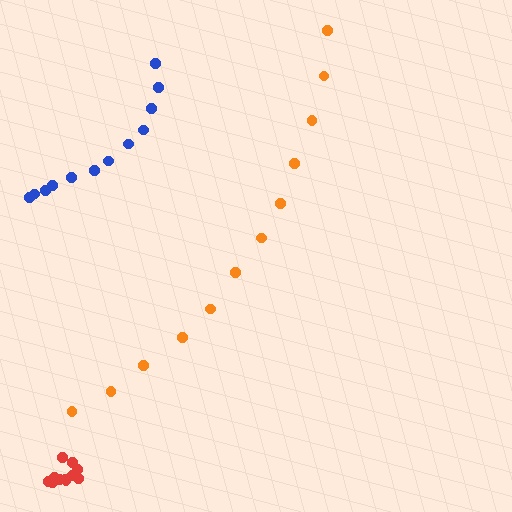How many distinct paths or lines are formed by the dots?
There are 3 distinct paths.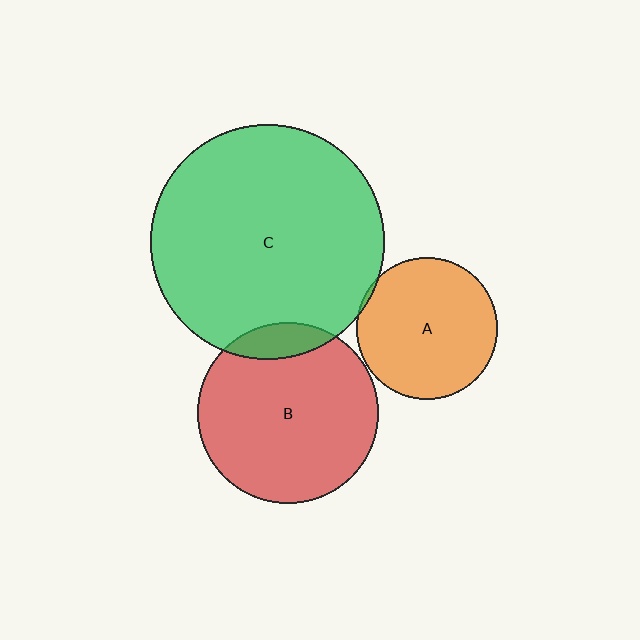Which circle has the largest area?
Circle C (green).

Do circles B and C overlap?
Yes.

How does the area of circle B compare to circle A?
Approximately 1.6 times.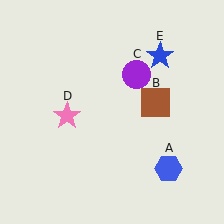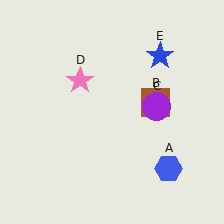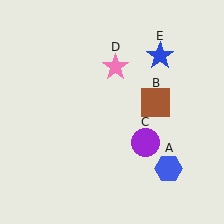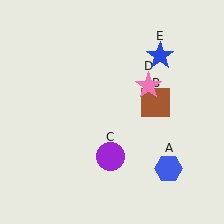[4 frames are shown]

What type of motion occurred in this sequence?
The purple circle (object C), pink star (object D) rotated clockwise around the center of the scene.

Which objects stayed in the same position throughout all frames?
Blue hexagon (object A) and brown square (object B) and blue star (object E) remained stationary.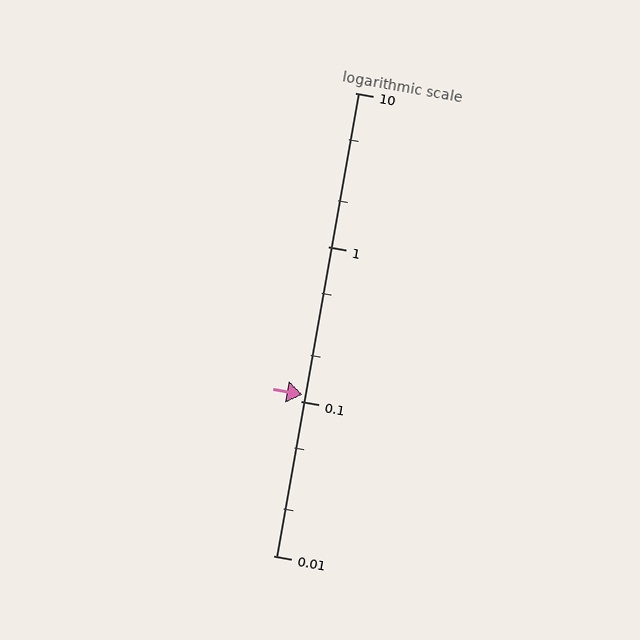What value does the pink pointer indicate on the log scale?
The pointer indicates approximately 0.11.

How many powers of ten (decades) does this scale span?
The scale spans 3 decades, from 0.01 to 10.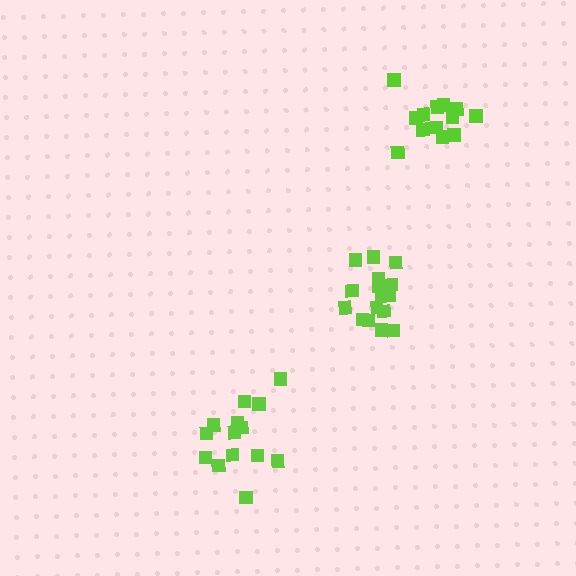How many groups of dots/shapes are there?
There are 3 groups.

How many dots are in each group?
Group 1: 16 dots, Group 2: 14 dots, Group 3: 13 dots (43 total).